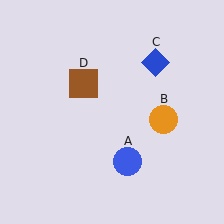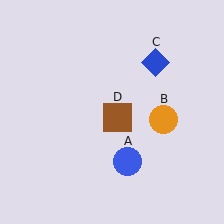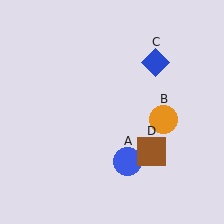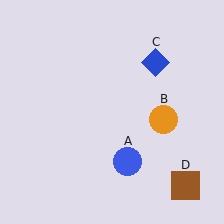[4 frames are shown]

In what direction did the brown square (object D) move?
The brown square (object D) moved down and to the right.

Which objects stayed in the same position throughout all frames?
Blue circle (object A) and orange circle (object B) and blue diamond (object C) remained stationary.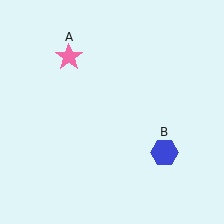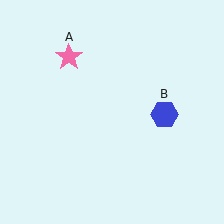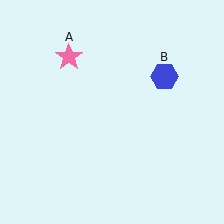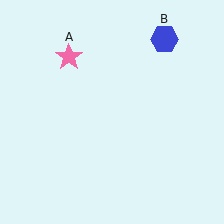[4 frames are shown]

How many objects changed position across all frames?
1 object changed position: blue hexagon (object B).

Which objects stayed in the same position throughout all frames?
Pink star (object A) remained stationary.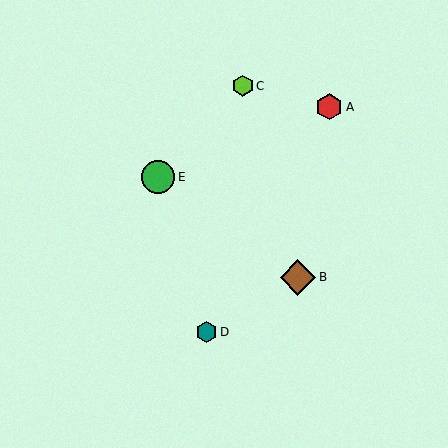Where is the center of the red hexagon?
The center of the red hexagon is at (329, 107).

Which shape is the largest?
The brown diamond (labeled B) is the largest.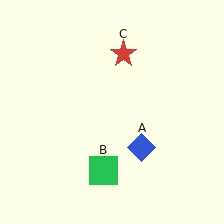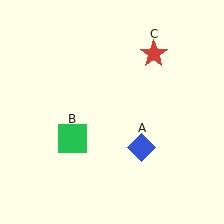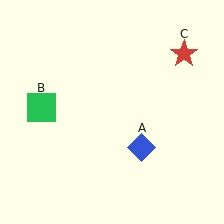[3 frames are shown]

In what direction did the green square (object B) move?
The green square (object B) moved up and to the left.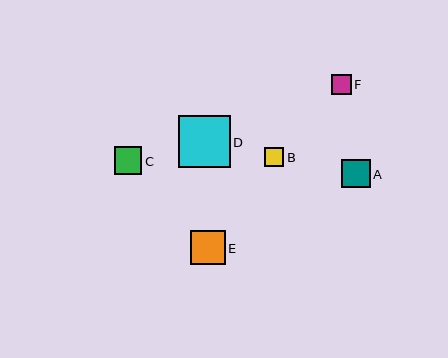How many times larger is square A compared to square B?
Square A is approximately 1.5 times the size of square B.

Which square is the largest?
Square D is the largest with a size of approximately 52 pixels.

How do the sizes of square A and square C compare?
Square A and square C are approximately the same size.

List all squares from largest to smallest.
From largest to smallest: D, E, A, C, F, B.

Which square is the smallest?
Square B is the smallest with a size of approximately 19 pixels.